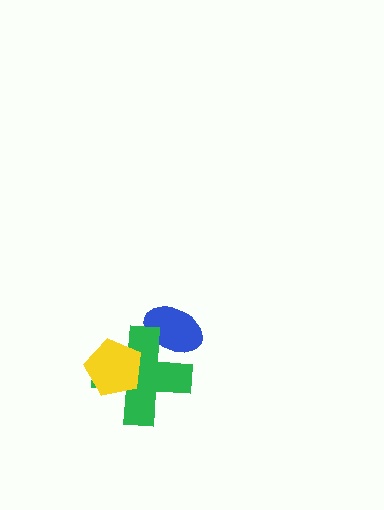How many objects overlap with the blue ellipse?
1 object overlaps with the blue ellipse.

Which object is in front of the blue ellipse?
The green cross is in front of the blue ellipse.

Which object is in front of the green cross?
The yellow pentagon is in front of the green cross.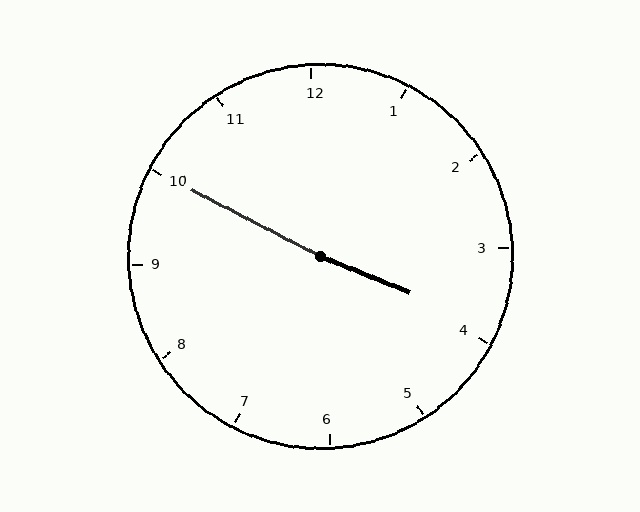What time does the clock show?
3:50.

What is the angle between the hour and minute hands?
Approximately 175 degrees.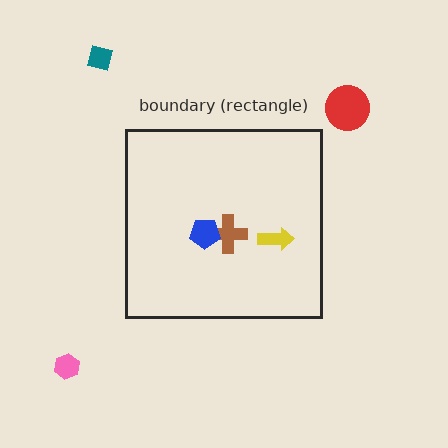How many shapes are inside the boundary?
3 inside, 3 outside.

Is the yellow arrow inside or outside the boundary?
Inside.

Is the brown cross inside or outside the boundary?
Inside.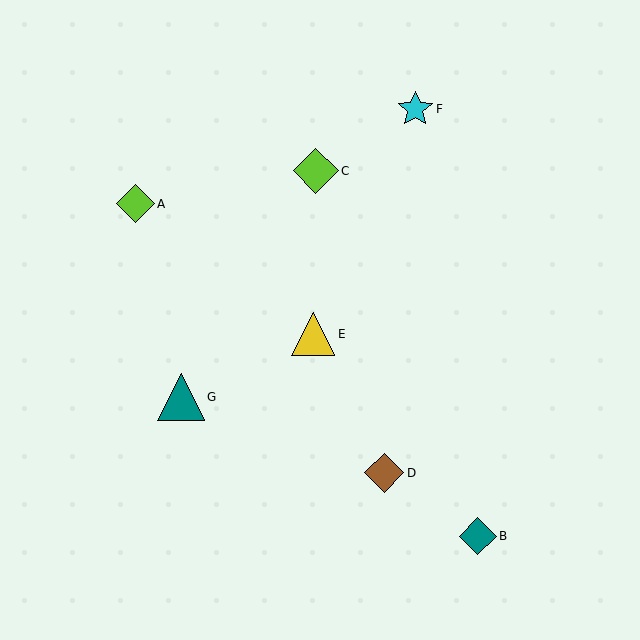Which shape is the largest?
The teal triangle (labeled G) is the largest.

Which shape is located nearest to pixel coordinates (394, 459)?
The brown diamond (labeled D) at (384, 473) is nearest to that location.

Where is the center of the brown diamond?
The center of the brown diamond is at (384, 473).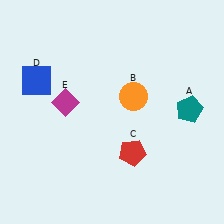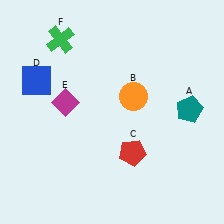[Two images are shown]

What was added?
A green cross (F) was added in Image 2.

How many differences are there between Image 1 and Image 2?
There is 1 difference between the two images.